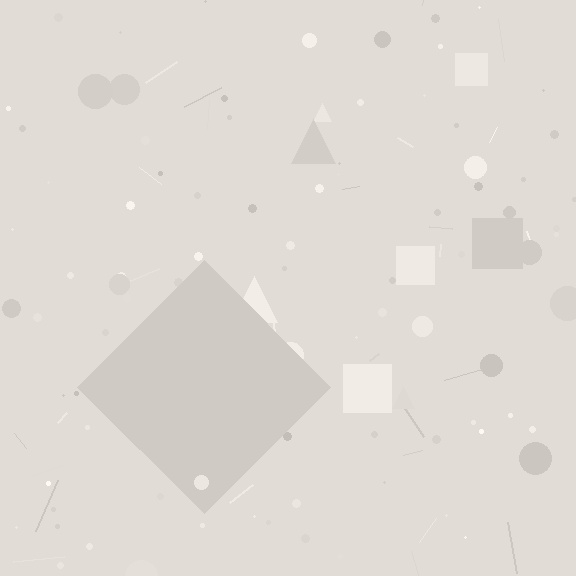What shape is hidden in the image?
A diamond is hidden in the image.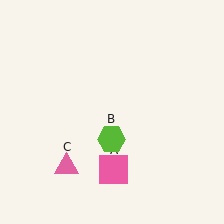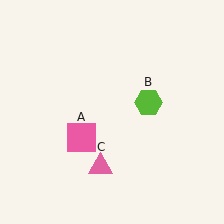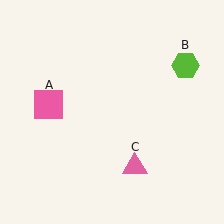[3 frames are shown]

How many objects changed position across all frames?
3 objects changed position: pink square (object A), lime hexagon (object B), pink triangle (object C).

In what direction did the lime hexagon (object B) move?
The lime hexagon (object B) moved up and to the right.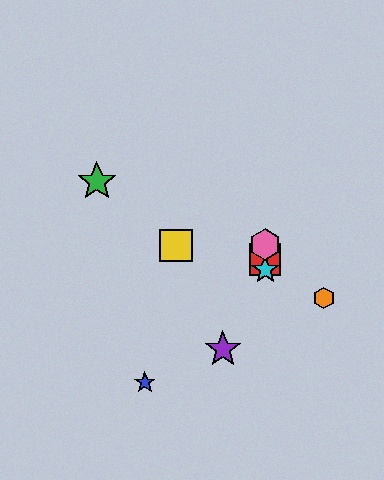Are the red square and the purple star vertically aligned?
No, the red square is at x≈265 and the purple star is at x≈223.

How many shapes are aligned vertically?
3 shapes (the red square, the cyan star, the pink hexagon) are aligned vertically.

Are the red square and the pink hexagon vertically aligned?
Yes, both are at x≈265.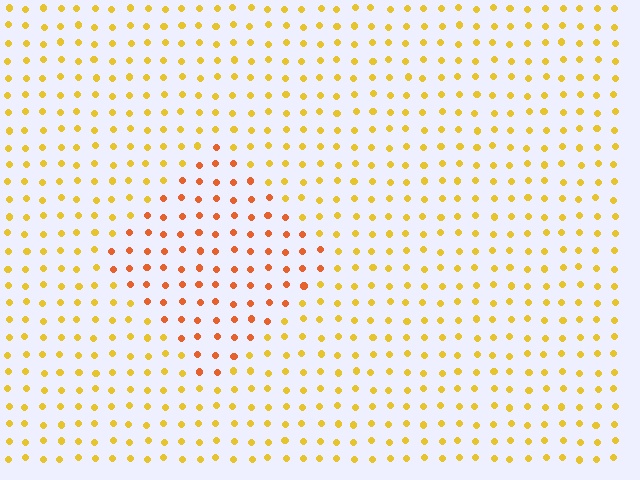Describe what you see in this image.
The image is filled with small yellow elements in a uniform arrangement. A diamond-shaped region is visible where the elements are tinted to a slightly different hue, forming a subtle color boundary.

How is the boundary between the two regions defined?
The boundary is defined purely by a slight shift in hue (about 32 degrees). Spacing, size, and orientation are identical on both sides.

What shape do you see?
I see a diamond.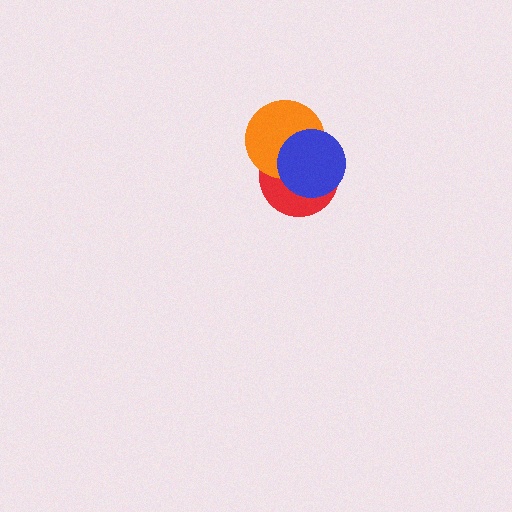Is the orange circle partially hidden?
Yes, it is partially covered by another shape.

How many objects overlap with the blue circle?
2 objects overlap with the blue circle.